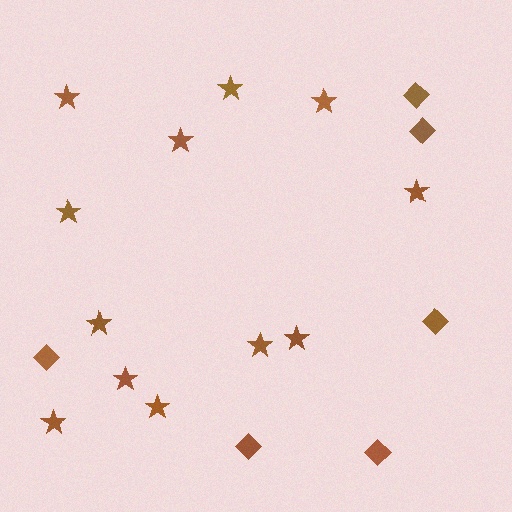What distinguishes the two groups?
There are 2 groups: one group of diamonds (6) and one group of stars (12).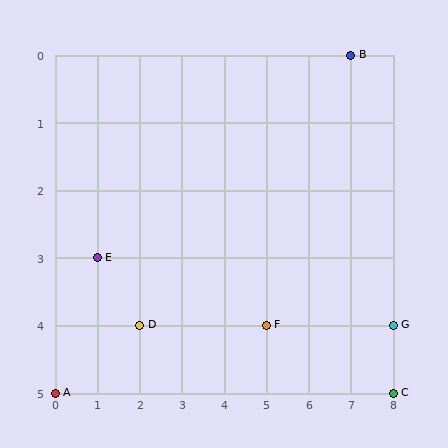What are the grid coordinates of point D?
Point D is at grid coordinates (2, 4).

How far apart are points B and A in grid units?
Points B and A are 7 columns and 5 rows apart (about 8.6 grid units diagonally).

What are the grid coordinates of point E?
Point E is at grid coordinates (1, 3).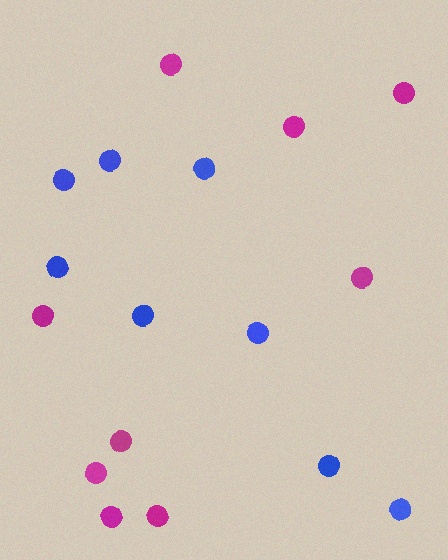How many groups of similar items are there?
There are 2 groups: one group of blue circles (8) and one group of magenta circles (9).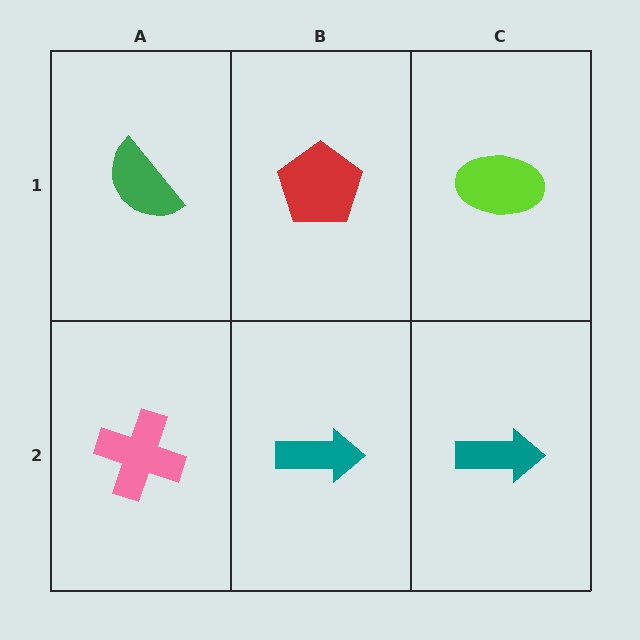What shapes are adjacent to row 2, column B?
A red pentagon (row 1, column B), a pink cross (row 2, column A), a teal arrow (row 2, column C).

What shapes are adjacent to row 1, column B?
A teal arrow (row 2, column B), a green semicircle (row 1, column A), a lime ellipse (row 1, column C).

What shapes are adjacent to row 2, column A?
A green semicircle (row 1, column A), a teal arrow (row 2, column B).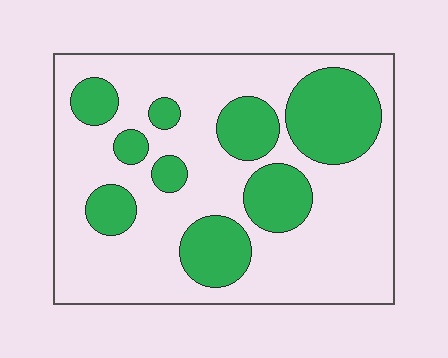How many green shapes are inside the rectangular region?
9.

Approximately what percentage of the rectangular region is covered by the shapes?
Approximately 30%.